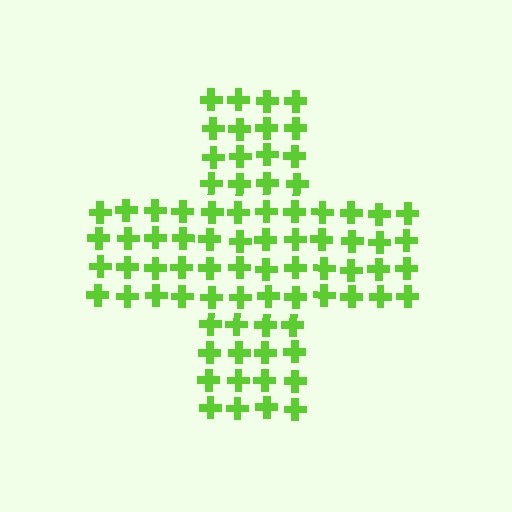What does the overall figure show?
The overall figure shows a cross.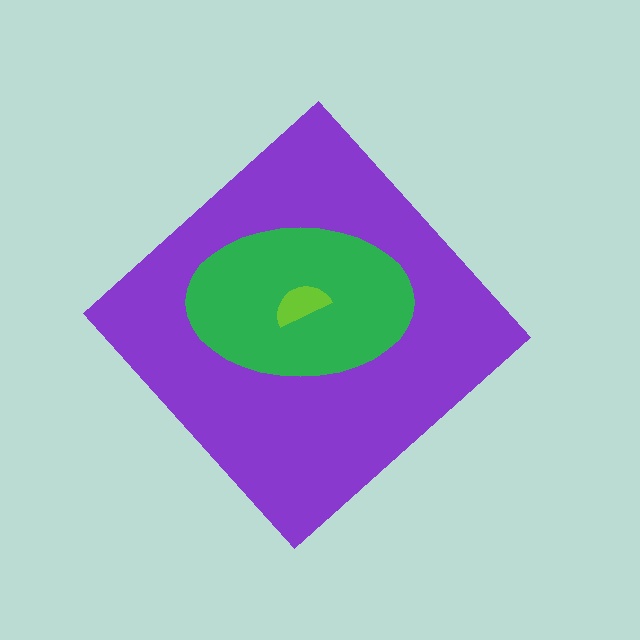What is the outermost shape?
The purple diamond.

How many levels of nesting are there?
3.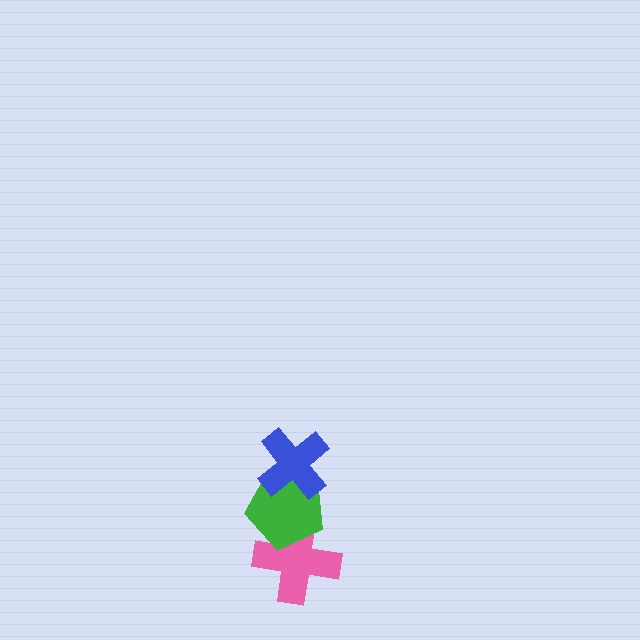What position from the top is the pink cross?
The pink cross is 3rd from the top.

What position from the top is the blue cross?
The blue cross is 1st from the top.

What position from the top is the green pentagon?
The green pentagon is 2nd from the top.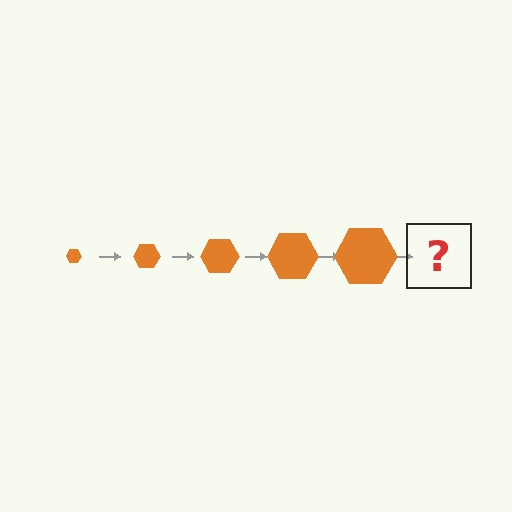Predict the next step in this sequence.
The next step is an orange hexagon, larger than the previous one.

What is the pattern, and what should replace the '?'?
The pattern is that the hexagon gets progressively larger each step. The '?' should be an orange hexagon, larger than the previous one.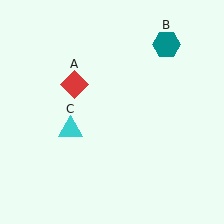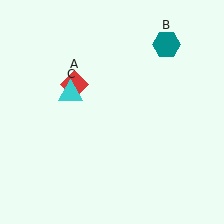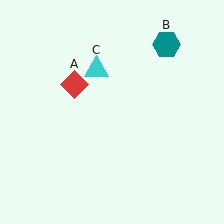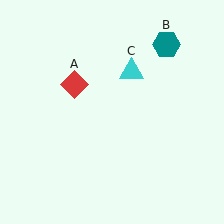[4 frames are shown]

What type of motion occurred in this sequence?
The cyan triangle (object C) rotated clockwise around the center of the scene.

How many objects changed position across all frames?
1 object changed position: cyan triangle (object C).